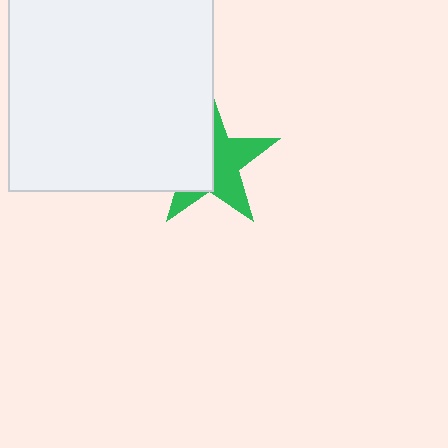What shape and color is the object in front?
The object in front is a white square.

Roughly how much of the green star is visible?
About half of it is visible (roughly 53%).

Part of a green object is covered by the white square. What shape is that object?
It is a star.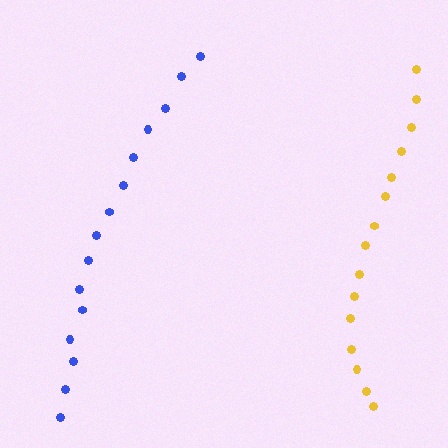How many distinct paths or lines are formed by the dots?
There are 2 distinct paths.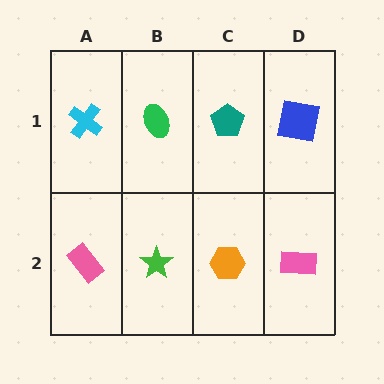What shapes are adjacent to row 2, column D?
A blue square (row 1, column D), an orange hexagon (row 2, column C).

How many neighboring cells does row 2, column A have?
2.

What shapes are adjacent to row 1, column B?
A green star (row 2, column B), a cyan cross (row 1, column A), a teal pentagon (row 1, column C).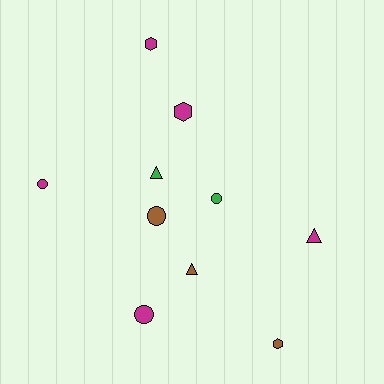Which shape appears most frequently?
Circle, with 4 objects.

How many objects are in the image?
There are 10 objects.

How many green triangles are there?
There is 1 green triangle.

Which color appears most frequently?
Magenta, with 5 objects.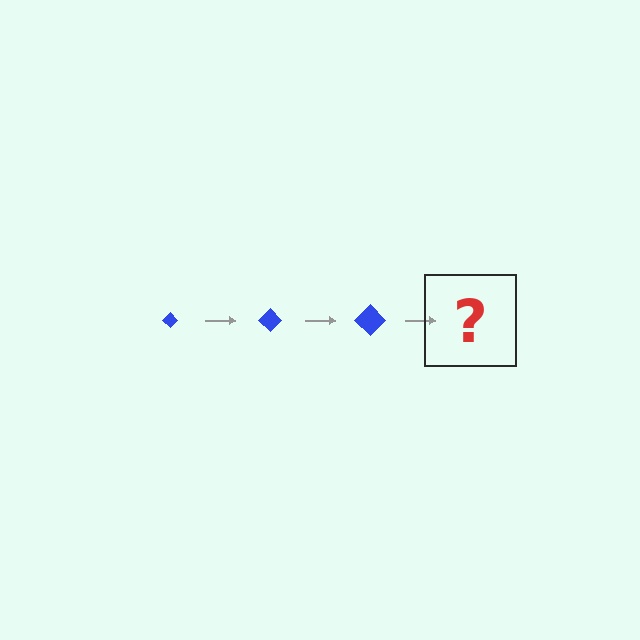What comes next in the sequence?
The next element should be a blue diamond, larger than the previous one.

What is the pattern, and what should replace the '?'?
The pattern is that the diamond gets progressively larger each step. The '?' should be a blue diamond, larger than the previous one.